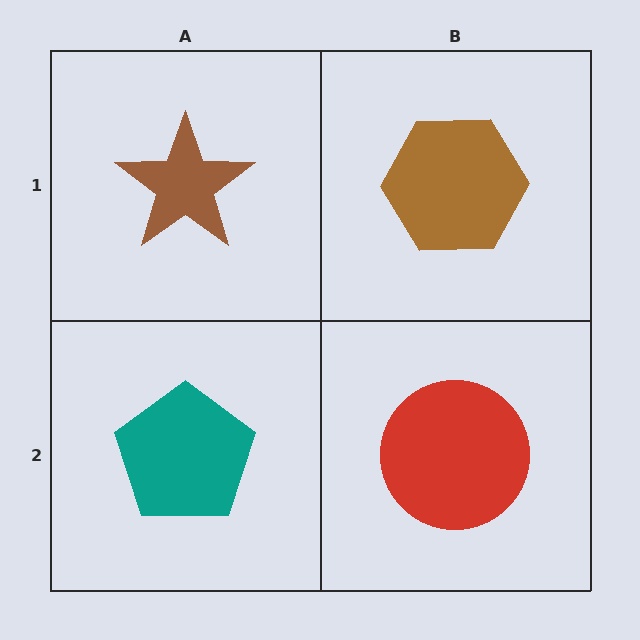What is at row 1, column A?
A brown star.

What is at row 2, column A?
A teal pentagon.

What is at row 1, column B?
A brown hexagon.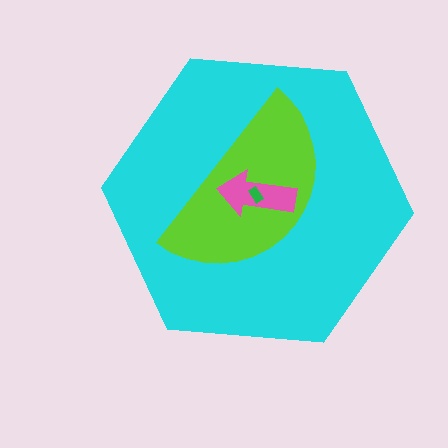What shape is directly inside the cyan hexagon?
The lime semicircle.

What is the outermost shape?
The cyan hexagon.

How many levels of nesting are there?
4.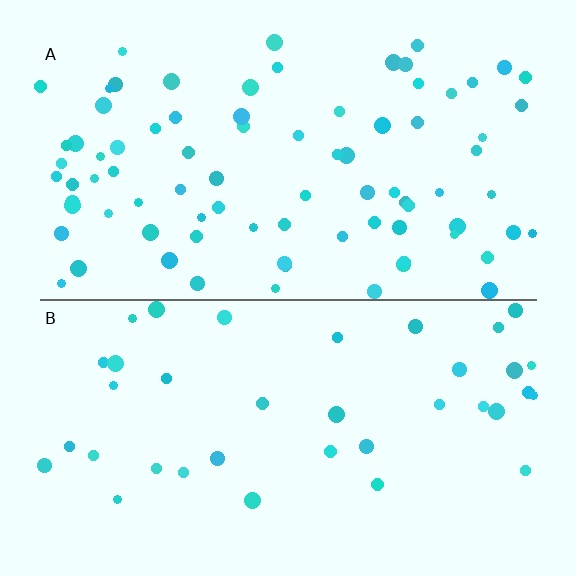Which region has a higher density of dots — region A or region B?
A (the top).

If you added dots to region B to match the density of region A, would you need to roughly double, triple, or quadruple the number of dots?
Approximately double.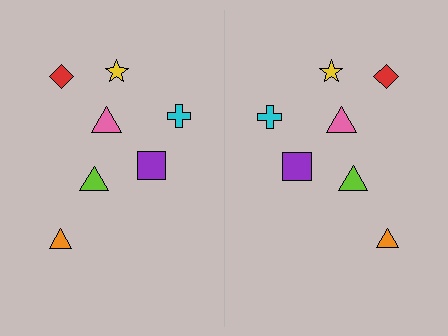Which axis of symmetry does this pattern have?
The pattern has a vertical axis of symmetry running through the center of the image.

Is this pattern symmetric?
Yes, this pattern has bilateral (reflection) symmetry.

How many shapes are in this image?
There are 14 shapes in this image.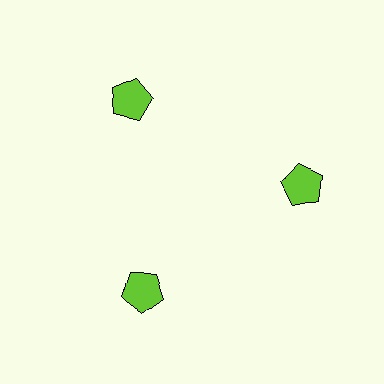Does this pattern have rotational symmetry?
Yes, this pattern has 3-fold rotational symmetry. It looks the same after rotating 120 degrees around the center.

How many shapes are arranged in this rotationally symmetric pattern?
There are 3 shapes, arranged in 3 groups of 1.